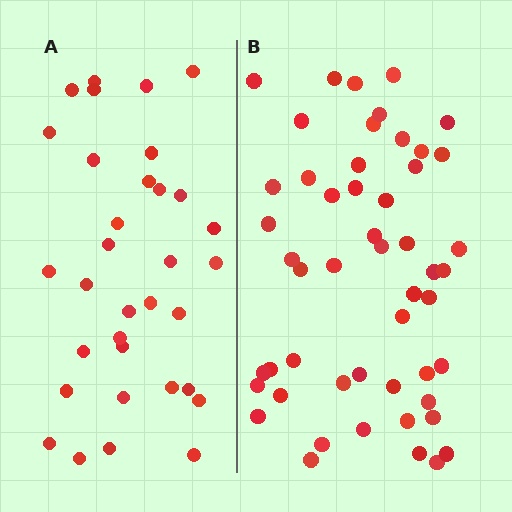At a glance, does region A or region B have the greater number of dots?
Region B (the right region) has more dots.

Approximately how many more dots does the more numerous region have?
Region B has approximately 20 more dots than region A.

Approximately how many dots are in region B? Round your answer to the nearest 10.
About 50 dots. (The exact count is 51, which rounds to 50.)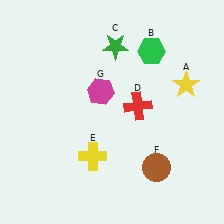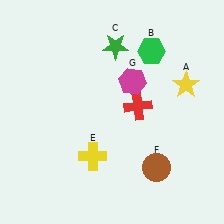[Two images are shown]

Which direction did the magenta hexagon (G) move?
The magenta hexagon (G) moved right.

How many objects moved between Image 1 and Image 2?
1 object moved between the two images.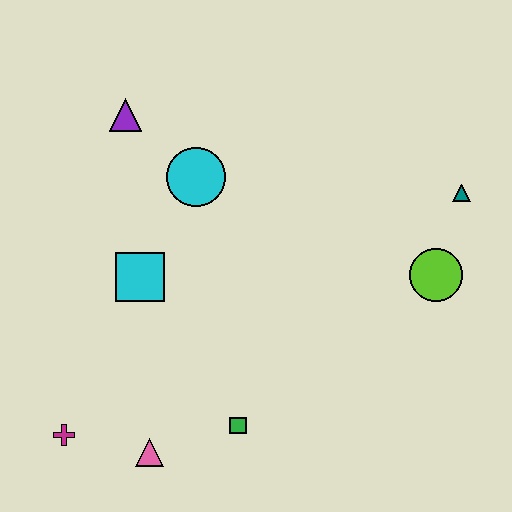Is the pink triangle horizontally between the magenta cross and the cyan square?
No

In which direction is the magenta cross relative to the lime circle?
The magenta cross is to the left of the lime circle.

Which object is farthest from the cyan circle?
The magenta cross is farthest from the cyan circle.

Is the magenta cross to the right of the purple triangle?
No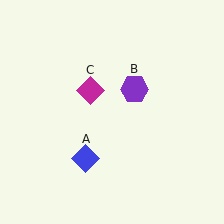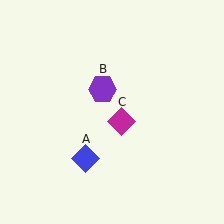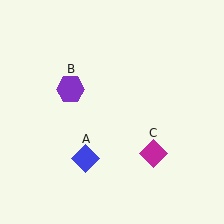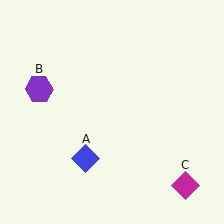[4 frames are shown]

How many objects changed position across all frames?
2 objects changed position: purple hexagon (object B), magenta diamond (object C).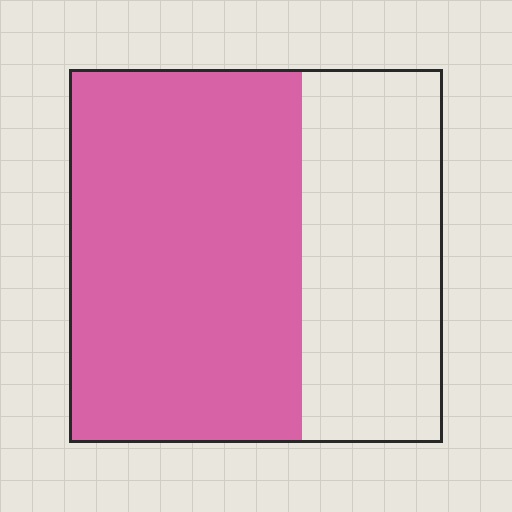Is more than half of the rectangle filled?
Yes.